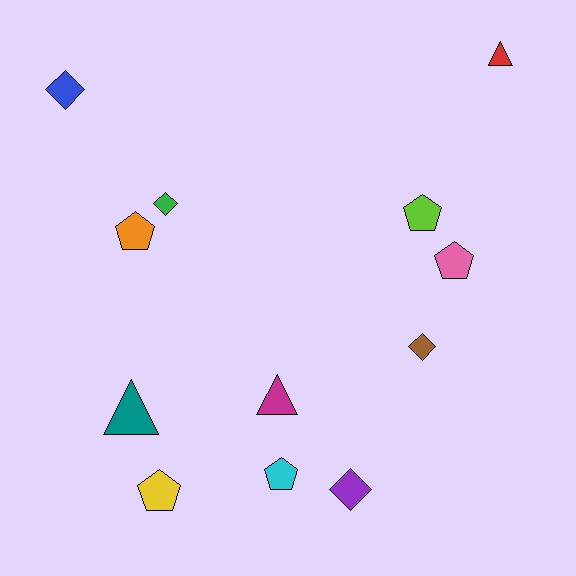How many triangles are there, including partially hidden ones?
There are 3 triangles.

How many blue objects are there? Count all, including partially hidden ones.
There is 1 blue object.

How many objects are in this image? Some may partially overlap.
There are 12 objects.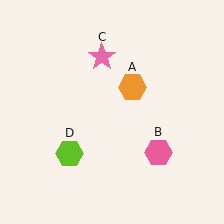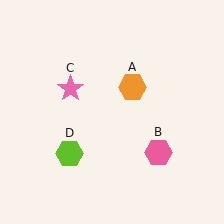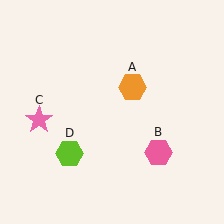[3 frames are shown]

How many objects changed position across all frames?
1 object changed position: pink star (object C).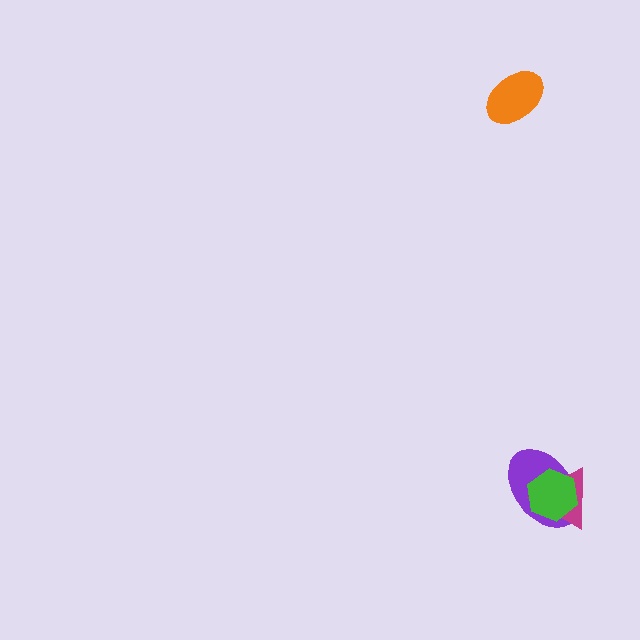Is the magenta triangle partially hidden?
Yes, it is partially covered by another shape.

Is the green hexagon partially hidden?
No, no other shape covers it.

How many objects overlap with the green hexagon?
2 objects overlap with the green hexagon.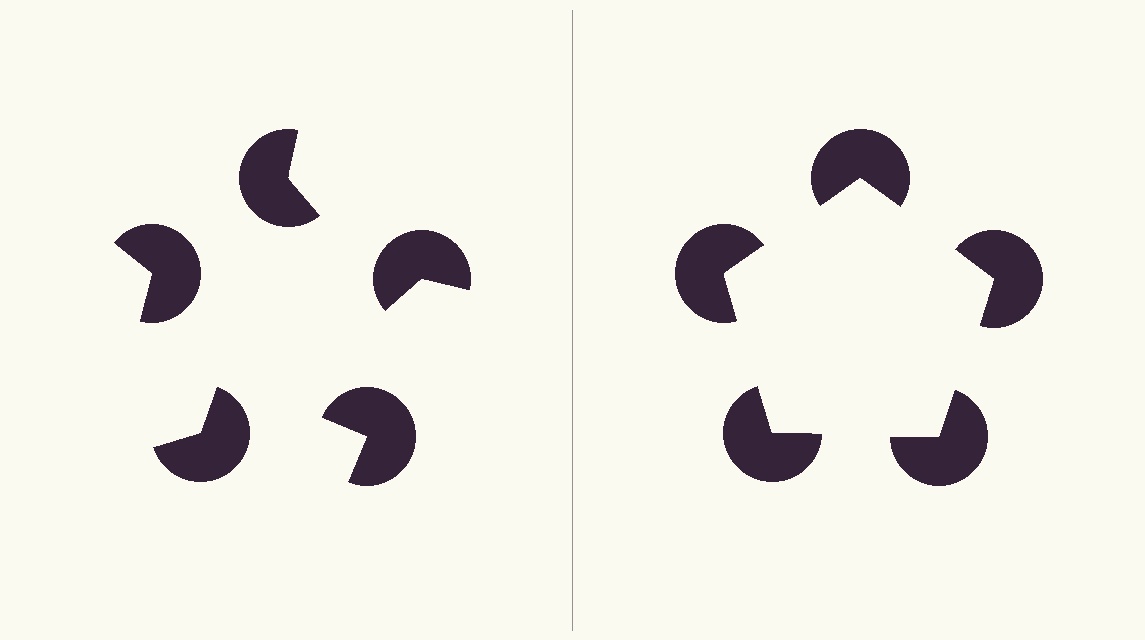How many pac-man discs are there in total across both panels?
10 — 5 on each side.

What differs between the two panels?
The pac-man discs are positioned identically on both sides; only the wedge orientations differ. On the right they align to a pentagon; on the left they are misaligned.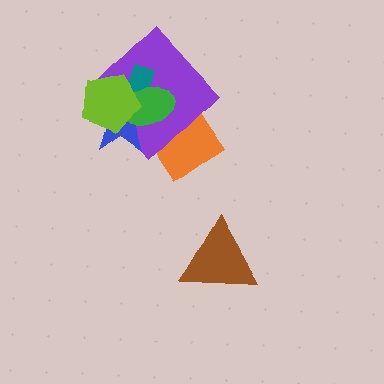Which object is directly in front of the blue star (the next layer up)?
The green ellipse is directly in front of the blue star.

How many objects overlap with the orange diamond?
2 objects overlap with the orange diamond.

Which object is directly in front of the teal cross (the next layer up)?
The blue star is directly in front of the teal cross.